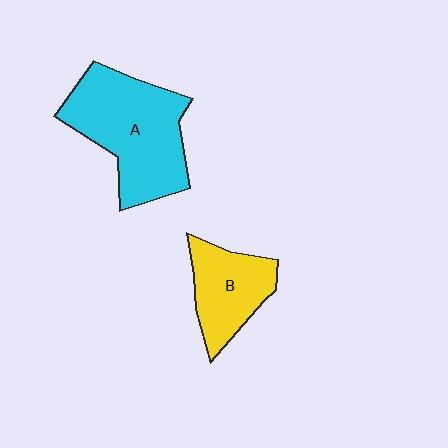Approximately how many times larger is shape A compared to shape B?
Approximately 1.8 times.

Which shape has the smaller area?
Shape B (yellow).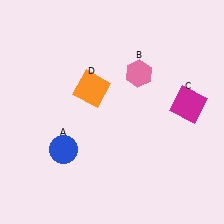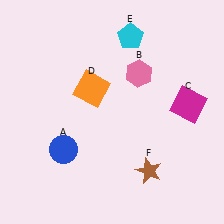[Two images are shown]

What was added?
A cyan pentagon (E), a brown star (F) were added in Image 2.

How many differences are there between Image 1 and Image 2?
There are 2 differences between the two images.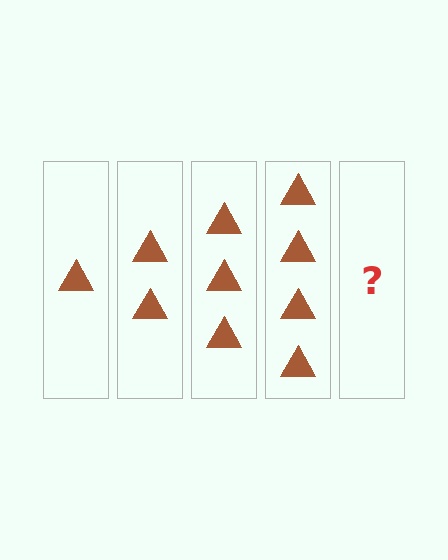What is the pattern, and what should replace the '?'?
The pattern is that each step adds one more triangle. The '?' should be 5 triangles.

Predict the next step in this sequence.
The next step is 5 triangles.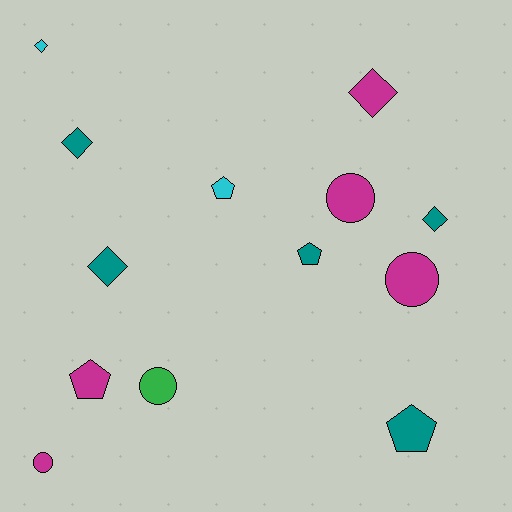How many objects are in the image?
There are 13 objects.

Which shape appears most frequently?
Diamond, with 5 objects.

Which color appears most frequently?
Magenta, with 5 objects.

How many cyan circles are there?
There are no cyan circles.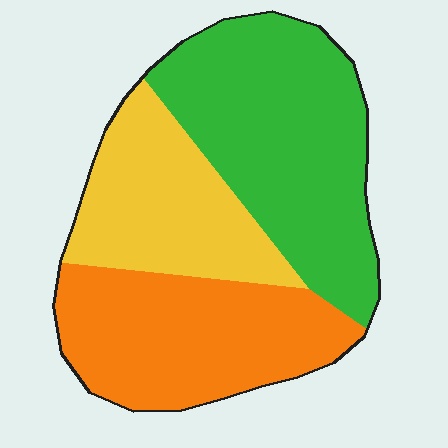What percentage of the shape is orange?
Orange takes up about one third (1/3) of the shape.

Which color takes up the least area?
Yellow, at roughly 25%.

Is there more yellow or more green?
Green.